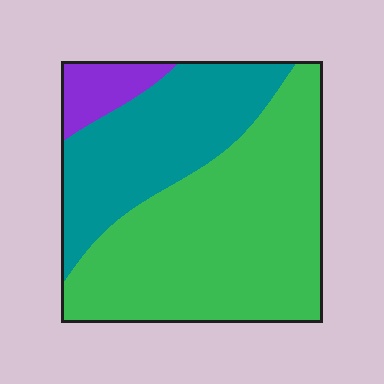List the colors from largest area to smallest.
From largest to smallest: green, teal, purple.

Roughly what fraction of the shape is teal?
Teal takes up about one third (1/3) of the shape.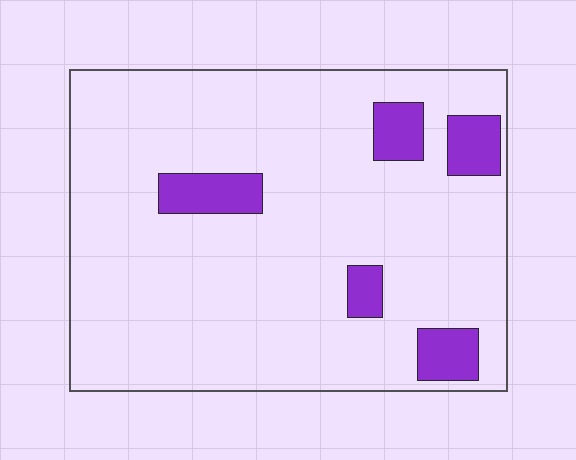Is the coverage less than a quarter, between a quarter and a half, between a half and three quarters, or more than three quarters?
Less than a quarter.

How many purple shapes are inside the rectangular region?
5.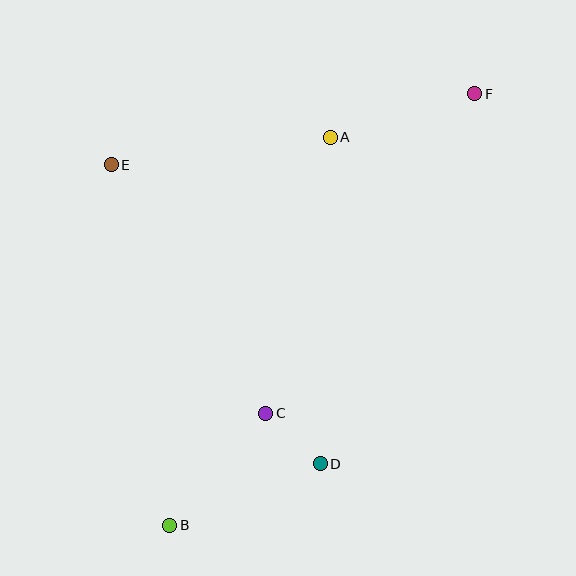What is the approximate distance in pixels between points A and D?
The distance between A and D is approximately 326 pixels.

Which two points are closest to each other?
Points C and D are closest to each other.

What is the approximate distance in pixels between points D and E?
The distance between D and E is approximately 365 pixels.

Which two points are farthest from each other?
Points B and F are farthest from each other.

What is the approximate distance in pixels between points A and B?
The distance between A and B is approximately 420 pixels.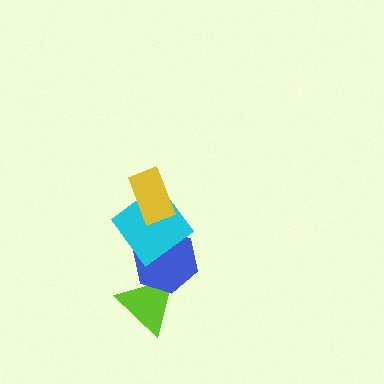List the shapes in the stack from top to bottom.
From top to bottom: the yellow rectangle, the cyan diamond, the blue hexagon, the lime triangle.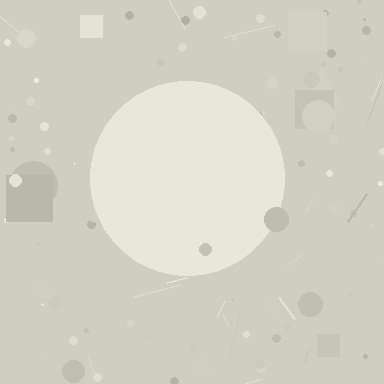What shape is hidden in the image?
A circle is hidden in the image.